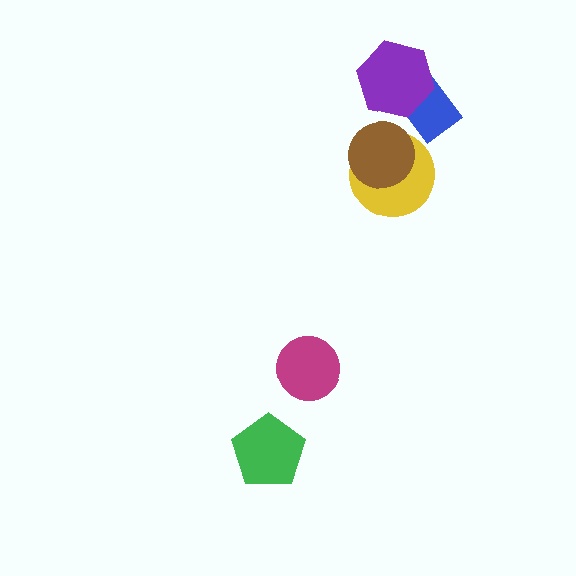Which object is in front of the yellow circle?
The brown circle is in front of the yellow circle.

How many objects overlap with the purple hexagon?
1 object overlaps with the purple hexagon.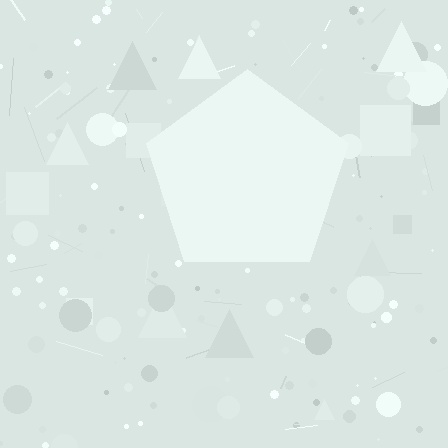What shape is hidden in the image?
A pentagon is hidden in the image.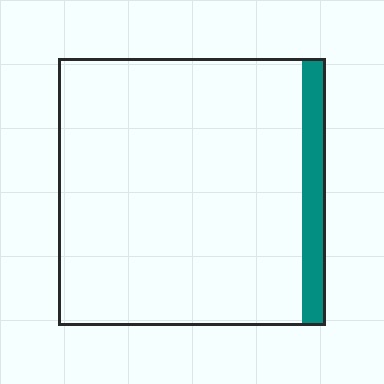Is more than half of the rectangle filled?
No.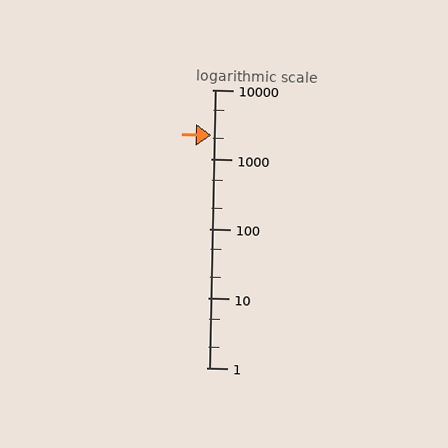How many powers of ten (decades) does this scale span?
The scale spans 4 decades, from 1 to 10000.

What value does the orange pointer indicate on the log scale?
The pointer indicates approximately 2200.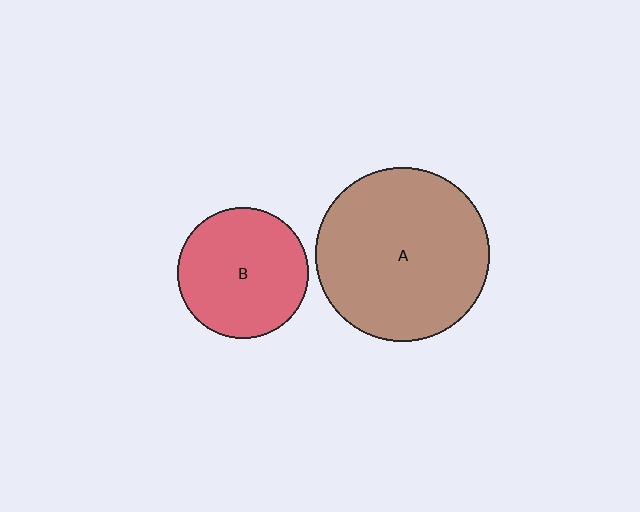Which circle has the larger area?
Circle A (brown).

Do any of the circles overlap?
No, none of the circles overlap.